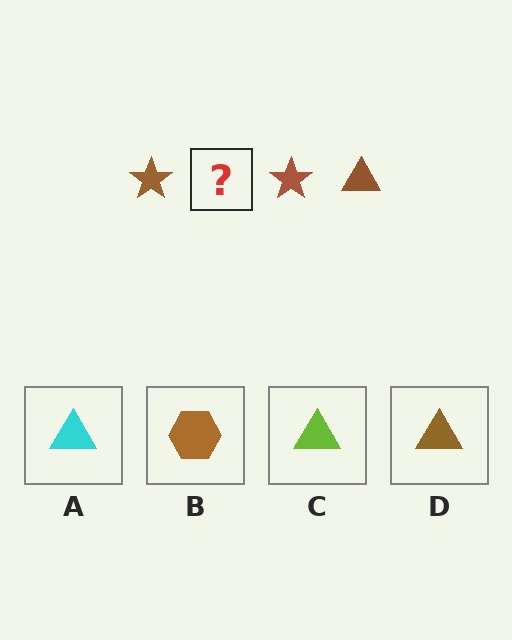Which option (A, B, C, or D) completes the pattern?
D.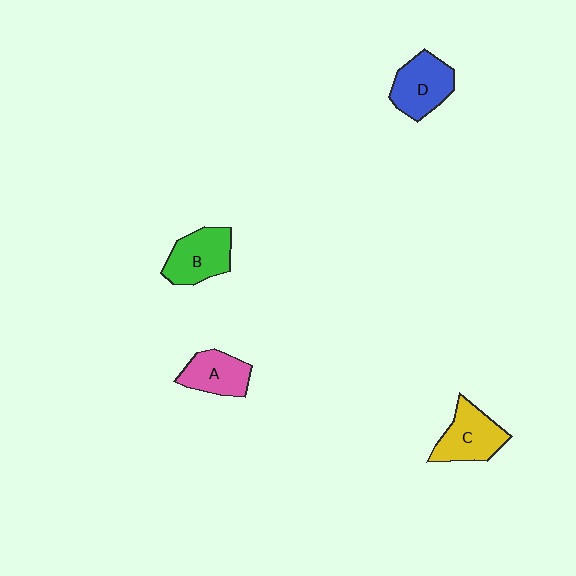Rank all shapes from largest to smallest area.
From largest to smallest: C (yellow), D (blue), B (green), A (pink).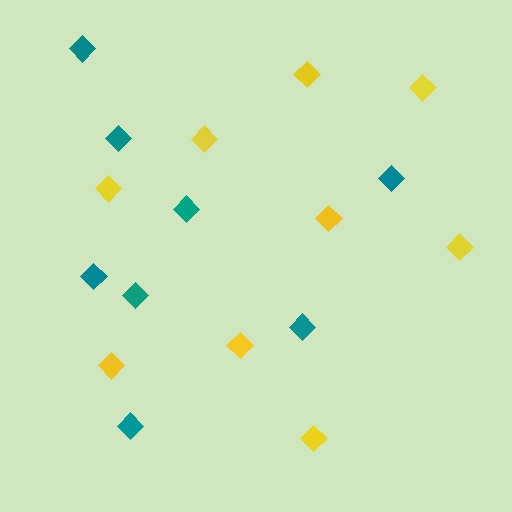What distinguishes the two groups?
There are 2 groups: one group of teal diamonds (8) and one group of yellow diamonds (9).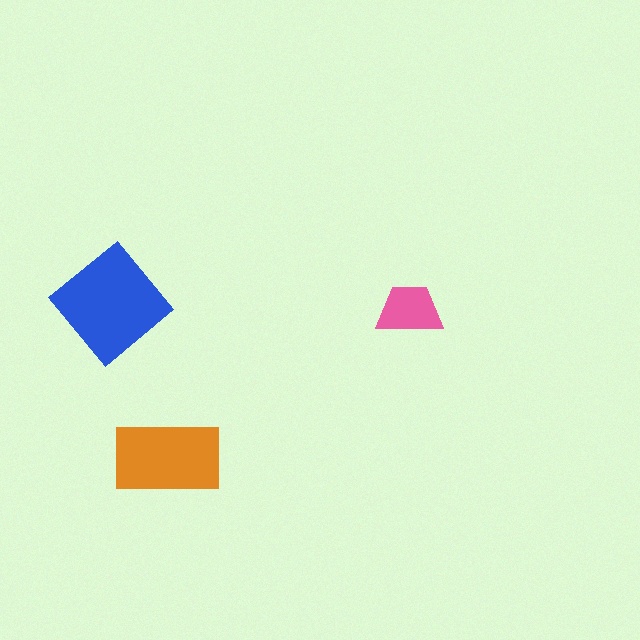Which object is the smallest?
The pink trapezoid.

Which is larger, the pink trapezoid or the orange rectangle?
The orange rectangle.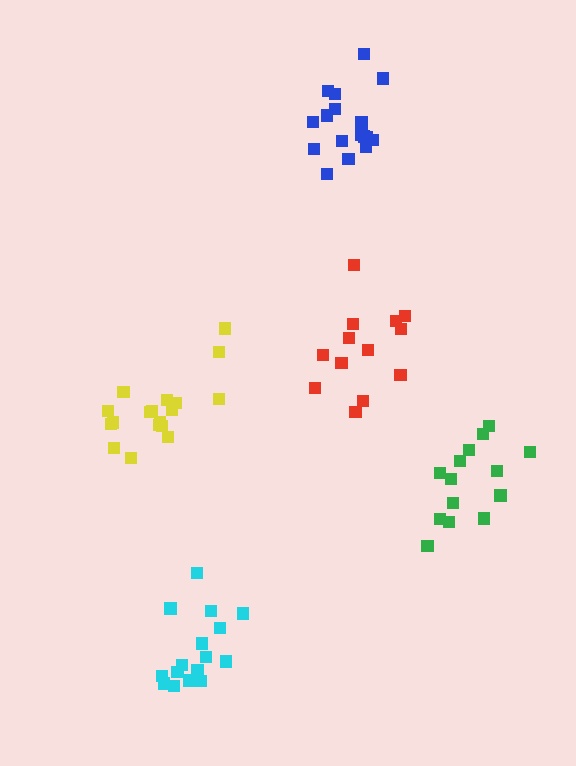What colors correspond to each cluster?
The clusters are colored: yellow, blue, red, green, cyan.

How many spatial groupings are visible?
There are 5 spatial groupings.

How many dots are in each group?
Group 1: 18 dots, Group 2: 18 dots, Group 3: 13 dots, Group 4: 14 dots, Group 5: 16 dots (79 total).